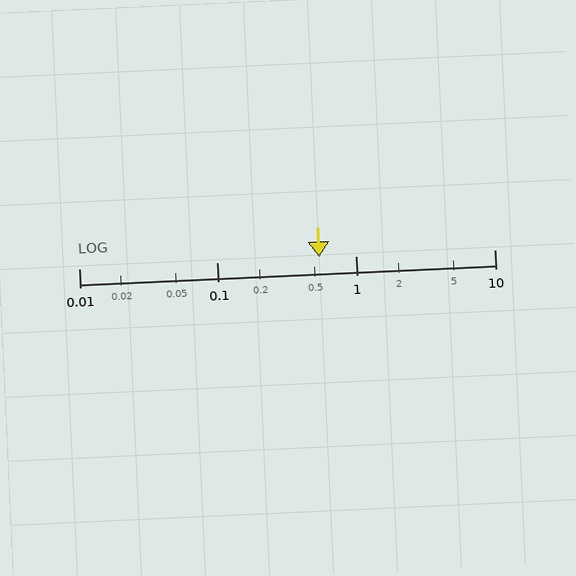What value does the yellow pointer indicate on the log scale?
The pointer indicates approximately 0.54.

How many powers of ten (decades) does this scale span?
The scale spans 3 decades, from 0.01 to 10.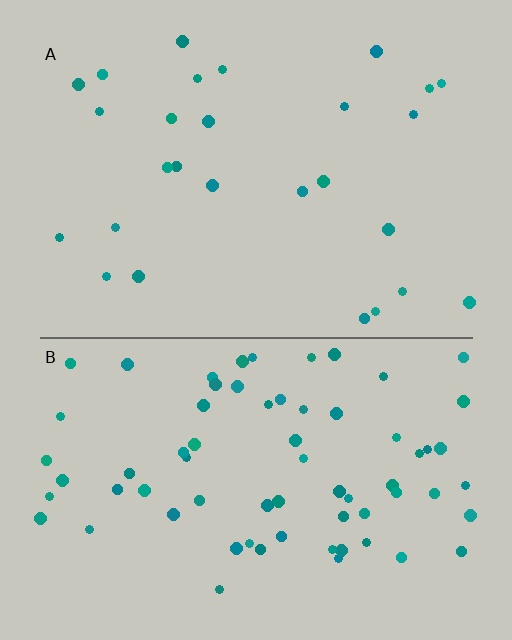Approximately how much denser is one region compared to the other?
Approximately 2.5× — region B over region A.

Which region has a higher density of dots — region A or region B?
B (the bottom).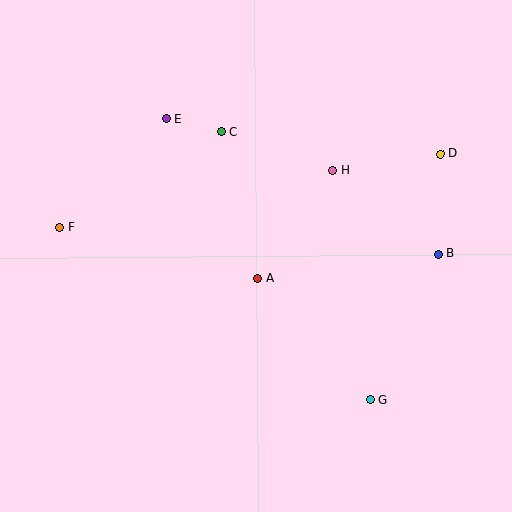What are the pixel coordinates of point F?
Point F is at (59, 227).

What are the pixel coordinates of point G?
Point G is at (370, 400).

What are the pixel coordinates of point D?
Point D is at (441, 154).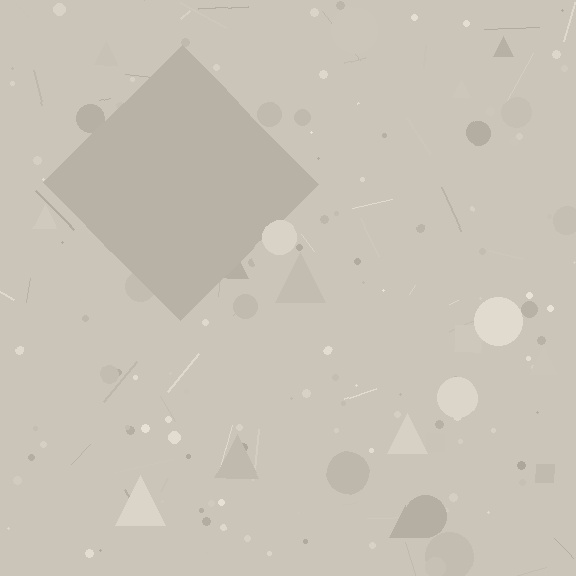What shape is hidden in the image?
A diamond is hidden in the image.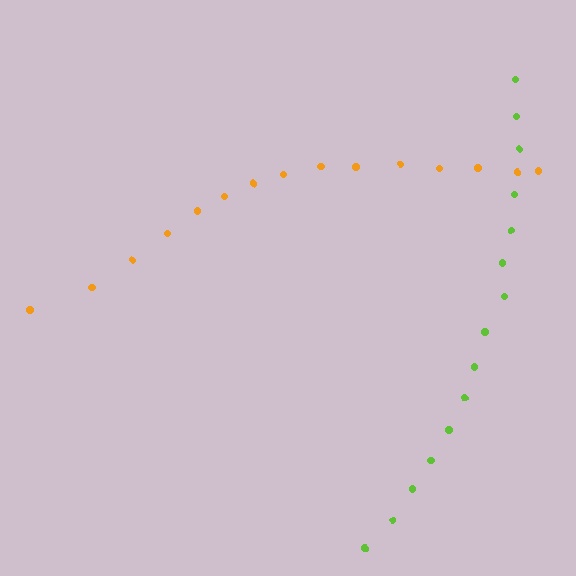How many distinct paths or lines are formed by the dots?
There are 2 distinct paths.